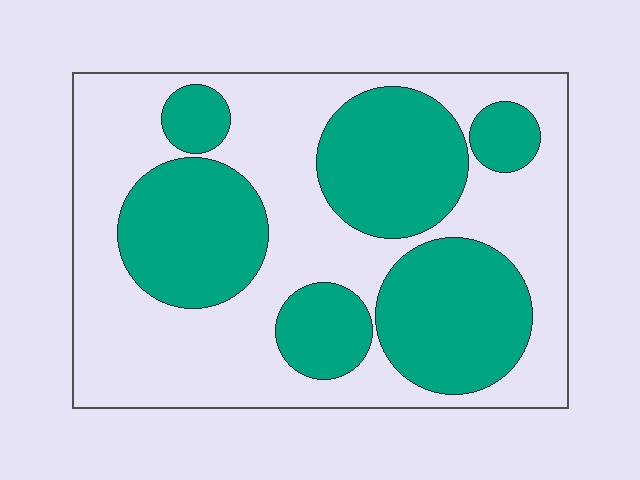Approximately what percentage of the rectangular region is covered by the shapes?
Approximately 45%.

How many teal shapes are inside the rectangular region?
6.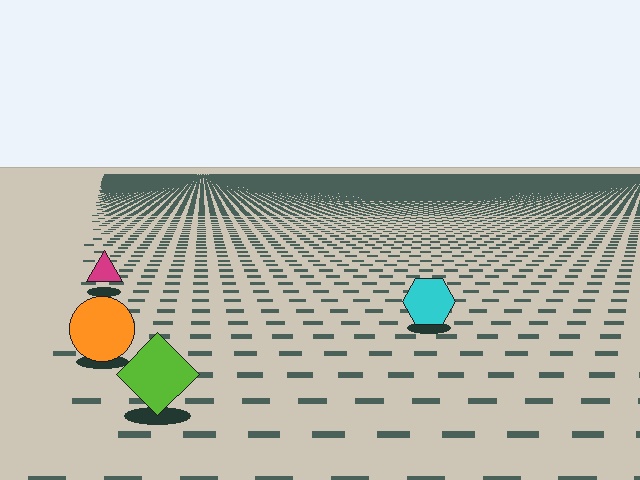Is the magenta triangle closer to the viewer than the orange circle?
No. The orange circle is closer — you can tell from the texture gradient: the ground texture is coarser near it.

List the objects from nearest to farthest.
From nearest to farthest: the lime diamond, the orange circle, the cyan hexagon, the magenta triangle.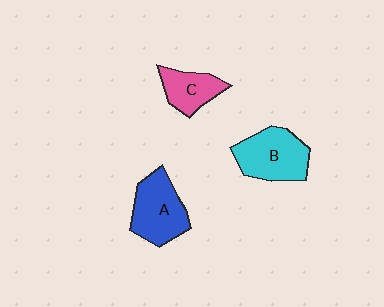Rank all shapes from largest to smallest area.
From largest to smallest: B (cyan), A (blue), C (pink).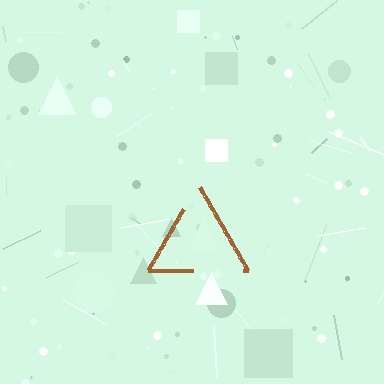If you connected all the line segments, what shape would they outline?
They would outline a triangle.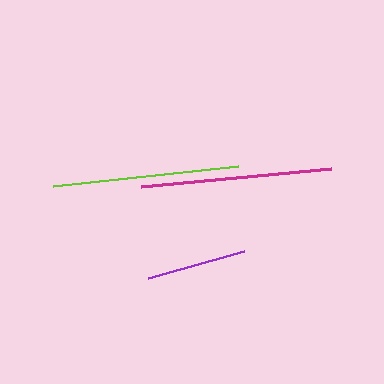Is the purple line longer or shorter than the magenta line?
The magenta line is longer than the purple line.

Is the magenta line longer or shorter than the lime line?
The magenta line is longer than the lime line.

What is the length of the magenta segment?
The magenta segment is approximately 191 pixels long.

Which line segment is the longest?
The magenta line is the longest at approximately 191 pixels.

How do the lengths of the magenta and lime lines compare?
The magenta and lime lines are approximately the same length.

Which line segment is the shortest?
The purple line is the shortest at approximately 100 pixels.